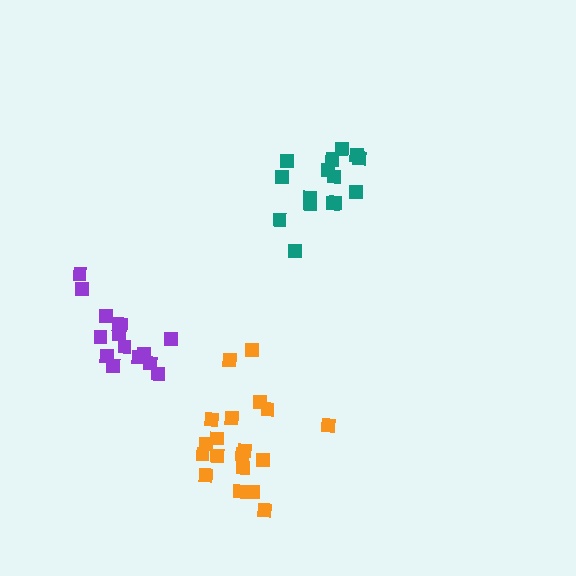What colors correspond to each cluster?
The clusters are colored: purple, orange, teal.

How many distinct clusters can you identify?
There are 3 distinct clusters.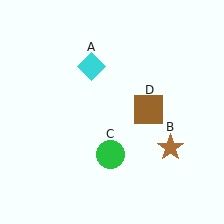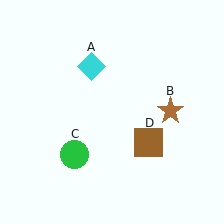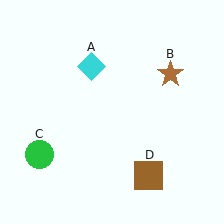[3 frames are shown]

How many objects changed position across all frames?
3 objects changed position: brown star (object B), green circle (object C), brown square (object D).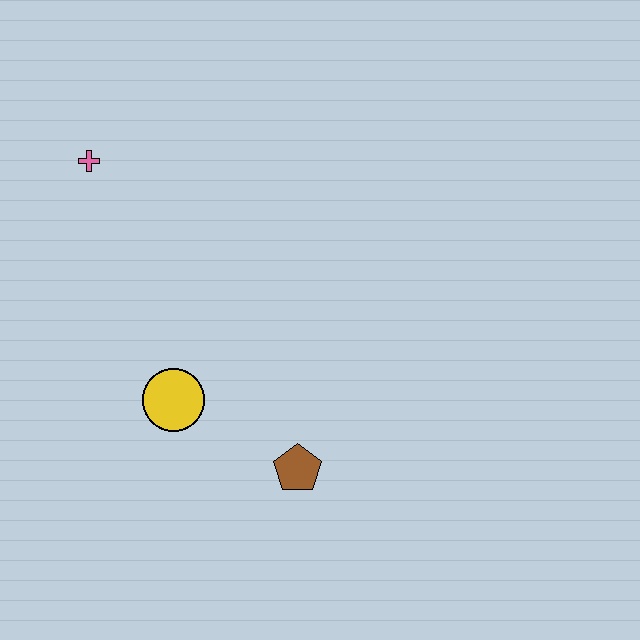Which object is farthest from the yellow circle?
The pink cross is farthest from the yellow circle.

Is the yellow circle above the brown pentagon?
Yes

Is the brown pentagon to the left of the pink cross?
No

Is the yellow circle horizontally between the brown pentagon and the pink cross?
Yes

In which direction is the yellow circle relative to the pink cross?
The yellow circle is below the pink cross.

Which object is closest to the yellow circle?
The brown pentagon is closest to the yellow circle.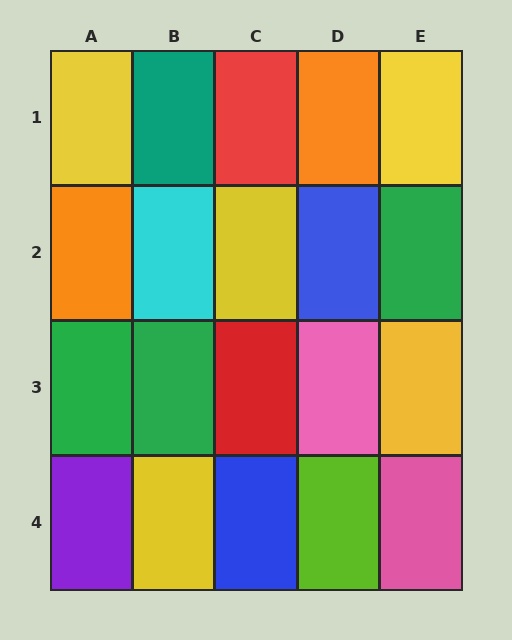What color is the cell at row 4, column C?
Blue.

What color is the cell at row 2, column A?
Orange.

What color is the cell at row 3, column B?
Green.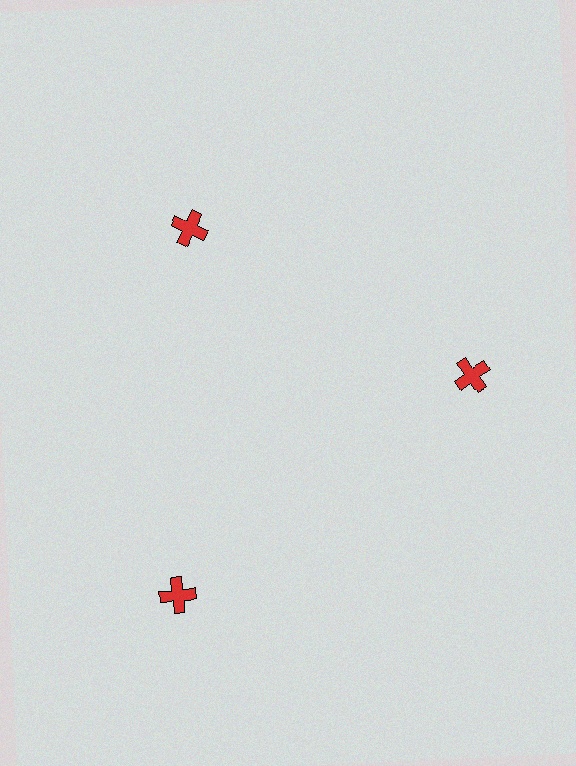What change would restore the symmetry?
The symmetry would be restored by moving it inward, back onto the ring so that all 3 crosses sit at equal angles and equal distance from the center.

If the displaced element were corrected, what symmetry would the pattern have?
It would have 3-fold rotational symmetry — the pattern would map onto itself every 120 degrees.